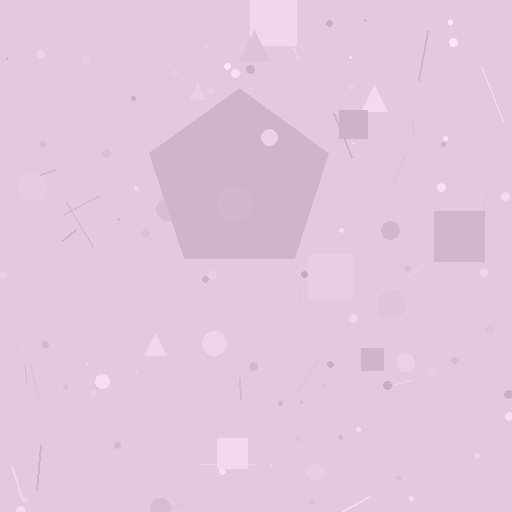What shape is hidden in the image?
A pentagon is hidden in the image.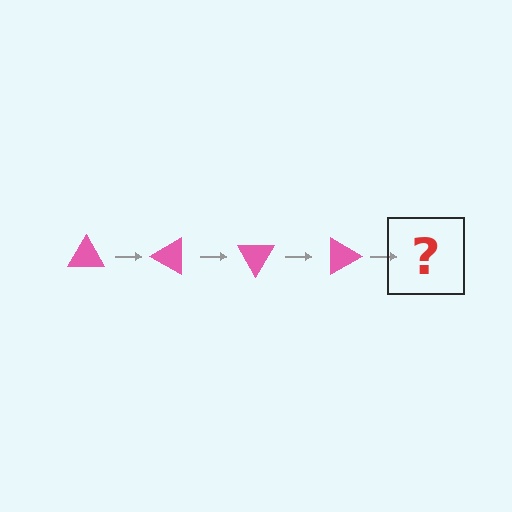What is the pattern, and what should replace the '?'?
The pattern is that the triangle rotates 30 degrees each step. The '?' should be a pink triangle rotated 120 degrees.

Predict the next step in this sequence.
The next step is a pink triangle rotated 120 degrees.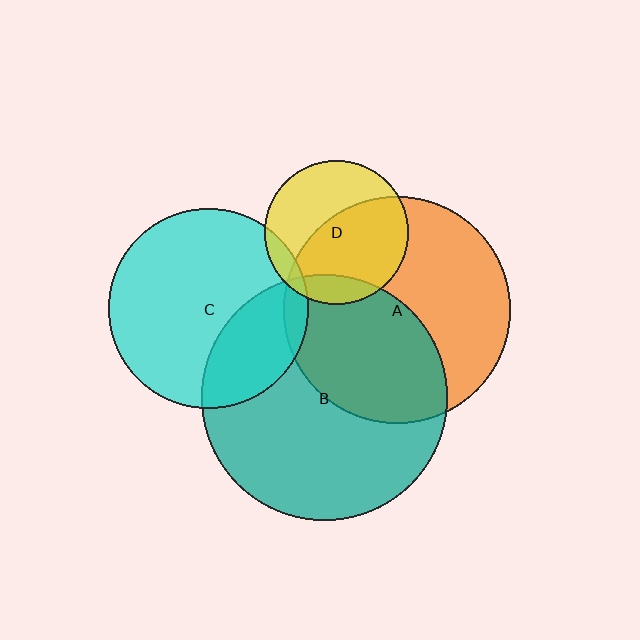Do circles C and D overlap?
Yes.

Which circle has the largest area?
Circle B (teal).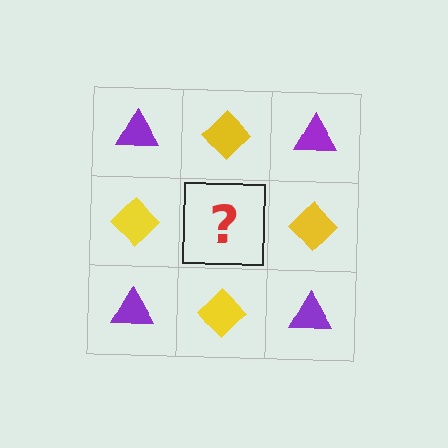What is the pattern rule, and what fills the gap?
The rule is that it alternates purple triangle and yellow diamond in a checkerboard pattern. The gap should be filled with a purple triangle.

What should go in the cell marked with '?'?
The missing cell should contain a purple triangle.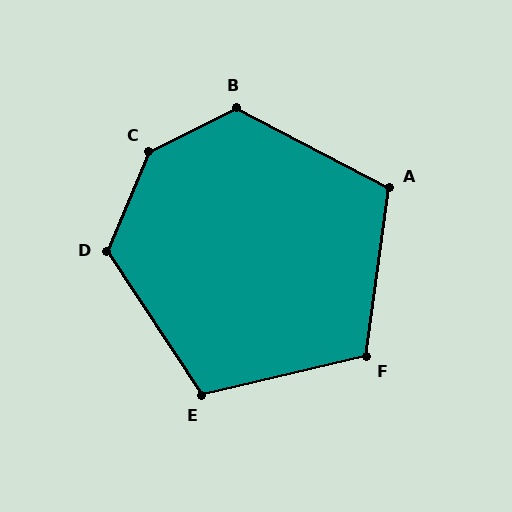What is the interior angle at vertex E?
Approximately 110 degrees (obtuse).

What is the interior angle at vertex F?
Approximately 111 degrees (obtuse).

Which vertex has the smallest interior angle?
A, at approximately 110 degrees.